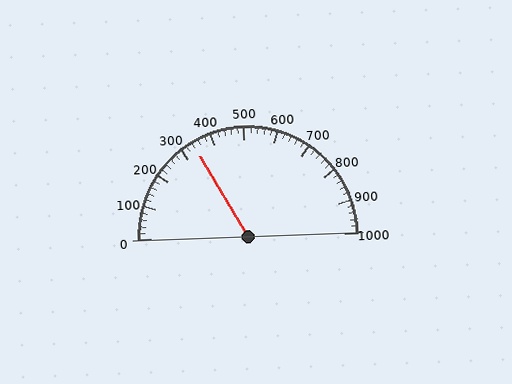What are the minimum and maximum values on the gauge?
The gauge ranges from 0 to 1000.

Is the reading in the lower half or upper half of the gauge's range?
The reading is in the lower half of the range (0 to 1000).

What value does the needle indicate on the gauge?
The needle indicates approximately 340.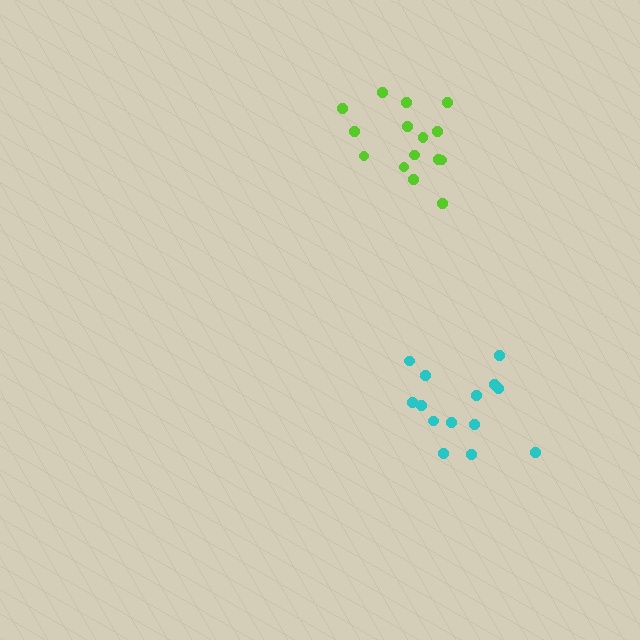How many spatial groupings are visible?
There are 2 spatial groupings.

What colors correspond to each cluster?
The clusters are colored: cyan, lime.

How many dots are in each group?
Group 1: 14 dots, Group 2: 15 dots (29 total).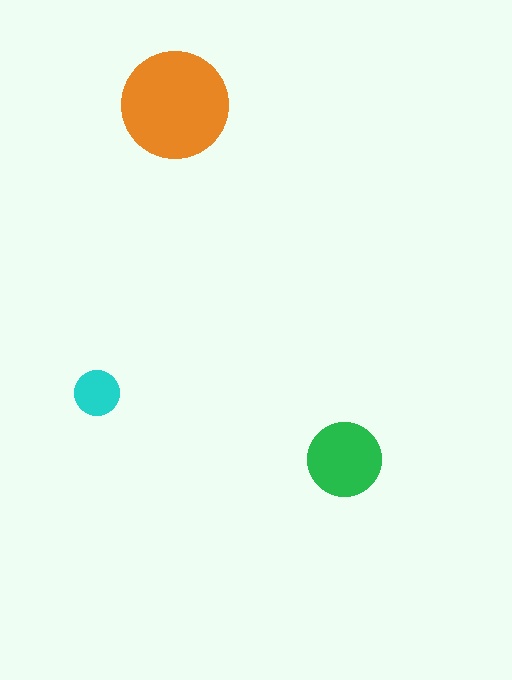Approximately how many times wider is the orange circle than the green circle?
About 1.5 times wider.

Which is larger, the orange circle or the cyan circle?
The orange one.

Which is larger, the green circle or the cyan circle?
The green one.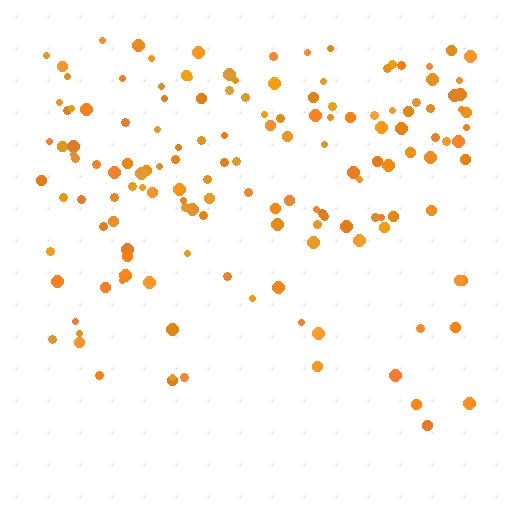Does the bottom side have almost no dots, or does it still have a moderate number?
Still a moderate number, just noticeably fewer than the top.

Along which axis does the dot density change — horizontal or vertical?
Vertical.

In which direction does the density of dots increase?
From bottom to top, with the top side densest.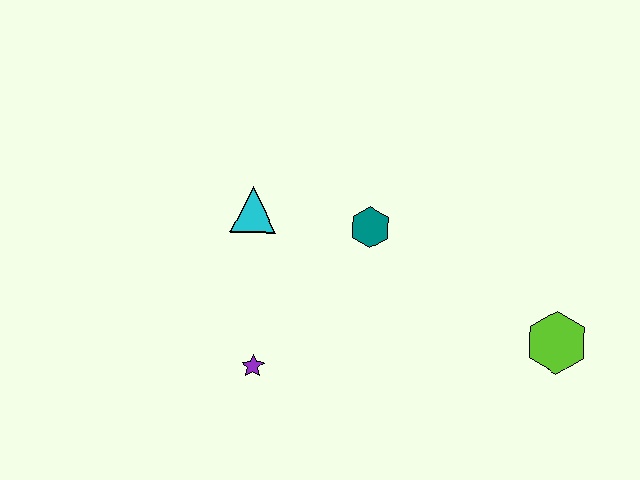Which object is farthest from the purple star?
The lime hexagon is farthest from the purple star.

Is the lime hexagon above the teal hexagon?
No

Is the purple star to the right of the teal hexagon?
No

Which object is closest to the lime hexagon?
The teal hexagon is closest to the lime hexagon.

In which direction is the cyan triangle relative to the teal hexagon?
The cyan triangle is to the left of the teal hexagon.